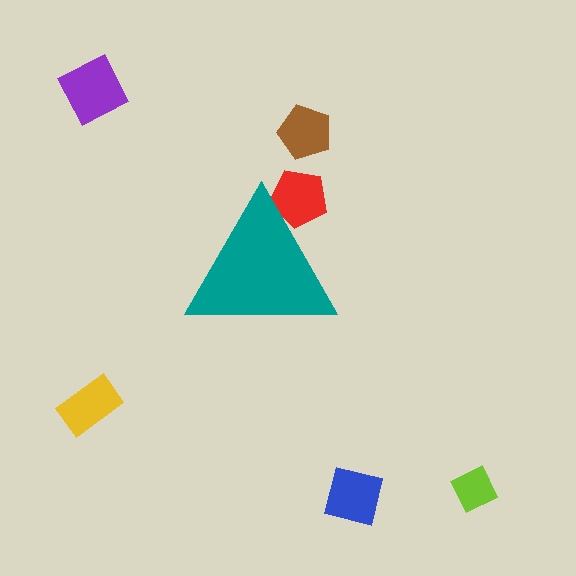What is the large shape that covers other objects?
A teal triangle.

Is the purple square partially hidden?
No, the purple square is fully visible.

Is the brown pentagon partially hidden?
No, the brown pentagon is fully visible.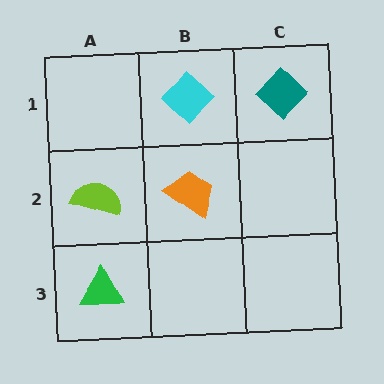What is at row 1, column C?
A teal diamond.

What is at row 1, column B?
A cyan diamond.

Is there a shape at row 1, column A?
No, that cell is empty.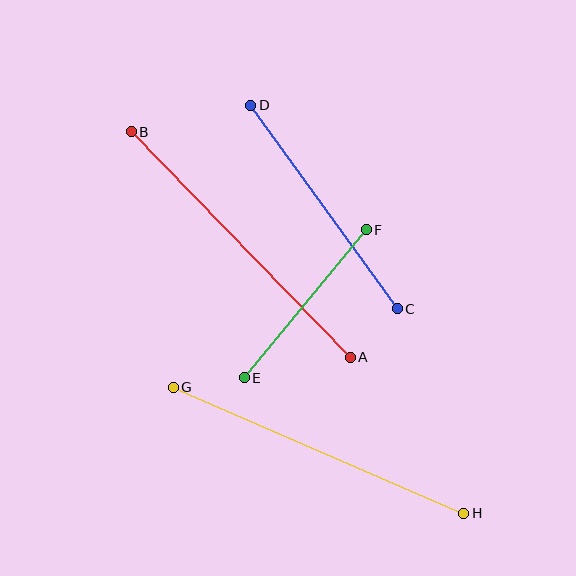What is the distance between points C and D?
The distance is approximately 251 pixels.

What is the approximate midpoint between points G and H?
The midpoint is at approximately (318, 450) pixels.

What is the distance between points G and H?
The distance is approximately 317 pixels.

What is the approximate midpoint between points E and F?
The midpoint is at approximately (305, 304) pixels.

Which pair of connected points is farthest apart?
Points G and H are farthest apart.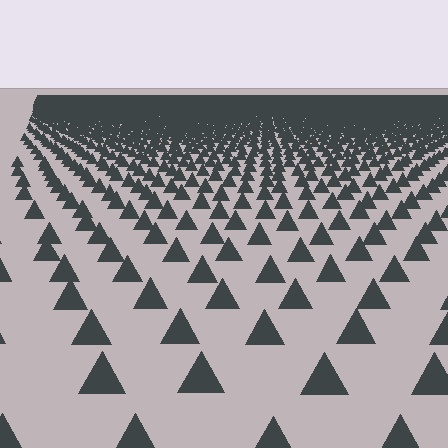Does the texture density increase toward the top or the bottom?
Density increases toward the top.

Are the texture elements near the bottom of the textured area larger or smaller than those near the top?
Larger. Near the bottom, elements are closer to the viewer and appear at a bigger on-screen size.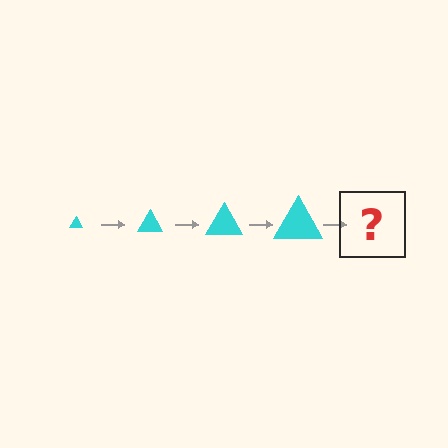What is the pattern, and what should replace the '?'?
The pattern is that the triangle gets progressively larger each step. The '?' should be a cyan triangle, larger than the previous one.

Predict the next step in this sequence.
The next step is a cyan triangle, larger than the previous one.